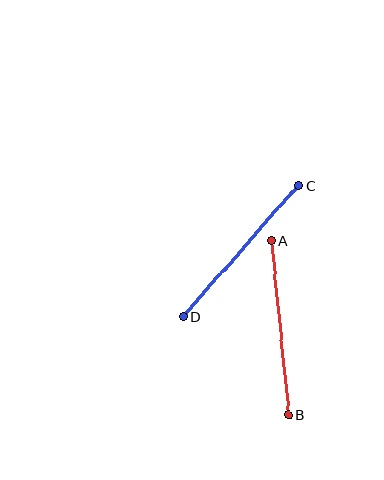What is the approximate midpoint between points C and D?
The midpoint is at approximately (241, 251) pixels.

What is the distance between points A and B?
The distance is approximately 175 pixels.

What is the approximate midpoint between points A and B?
The midpoint is at approximately (280, 328) pixels.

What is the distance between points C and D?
The distance is approximately 175 pixels.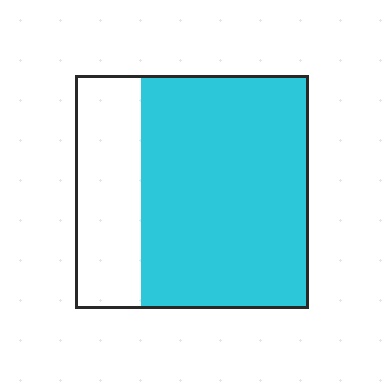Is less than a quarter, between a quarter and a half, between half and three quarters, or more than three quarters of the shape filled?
Between half and three quarters.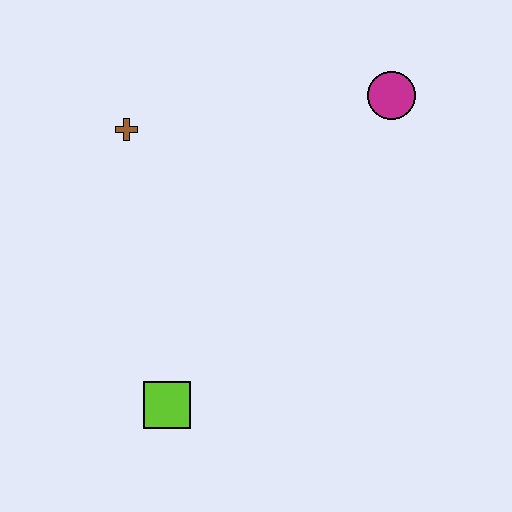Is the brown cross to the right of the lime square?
No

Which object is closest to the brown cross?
The magenta circle is closest to the brown cross.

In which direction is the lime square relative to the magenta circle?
The lime square is below the magenta circle.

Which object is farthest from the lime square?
The magenta circle is farthest from the lime square.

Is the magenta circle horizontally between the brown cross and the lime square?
No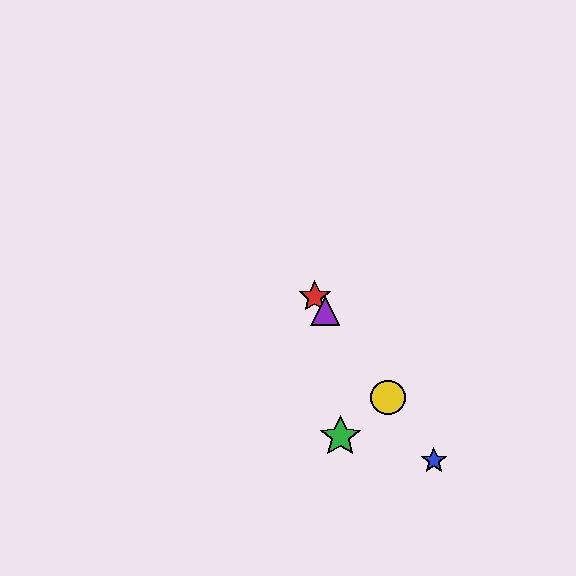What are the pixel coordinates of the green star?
The green star is at (340, 437).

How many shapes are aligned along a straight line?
4 shapes (the red star, the blue star, the yellow circle, the purple triangle) are aligned along a straight line.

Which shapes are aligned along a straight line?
The red star, the blue star, the yellow circle, the purple triangle are aligned along a straight line.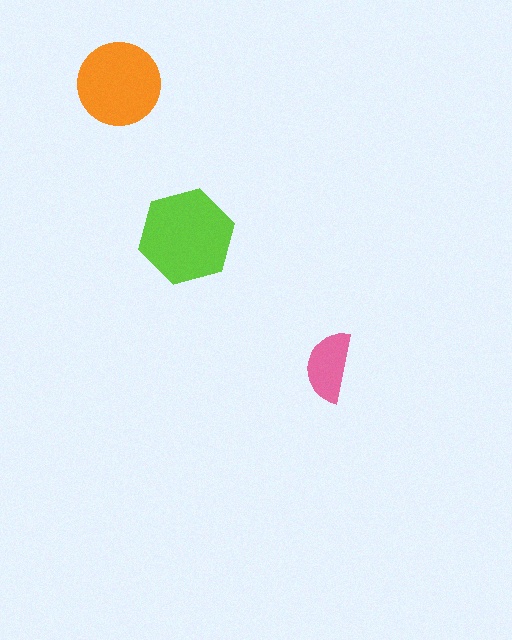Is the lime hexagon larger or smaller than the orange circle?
Larger.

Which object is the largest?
The lime hexagon.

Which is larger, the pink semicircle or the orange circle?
The orange circle.